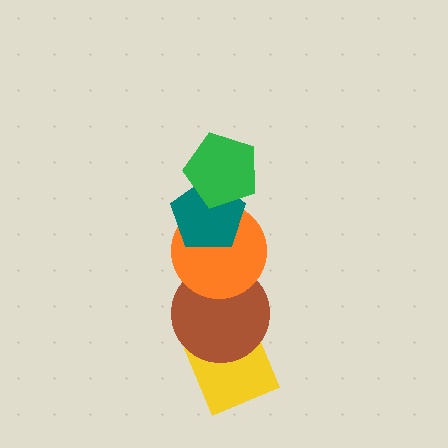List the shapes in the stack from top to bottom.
From top to bottom: the green pentagon, the teal pentagon, the orange circle, the brown circle, the yellow diamond.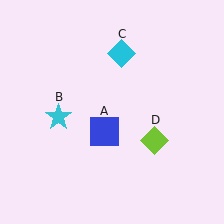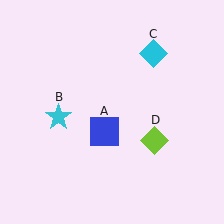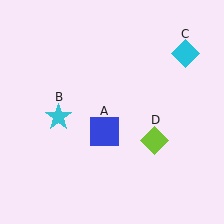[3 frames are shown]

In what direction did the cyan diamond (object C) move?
The cyan diamond (object C) moved right.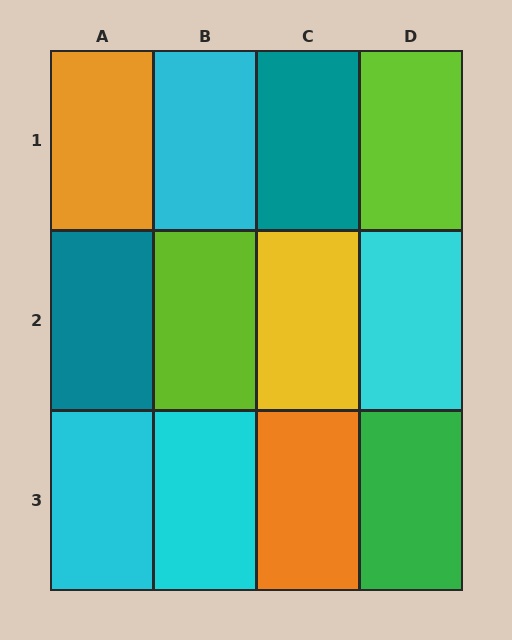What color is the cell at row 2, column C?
Yellow.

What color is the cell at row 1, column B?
Cyan.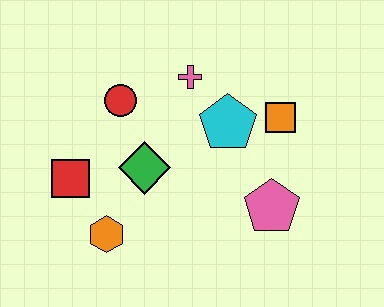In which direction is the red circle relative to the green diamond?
The red circle is above the green diamond.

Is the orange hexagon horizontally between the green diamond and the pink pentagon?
No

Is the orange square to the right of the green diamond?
Yes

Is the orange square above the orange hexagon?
Yes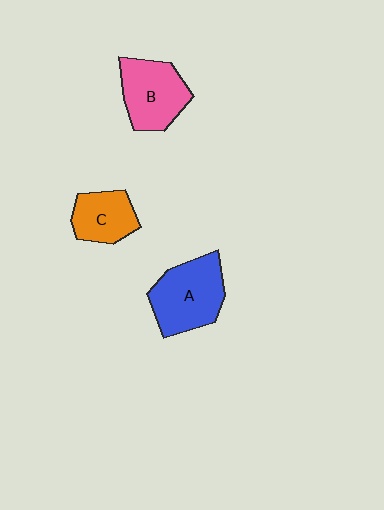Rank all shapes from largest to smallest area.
From largest to smallest: A (blue), B (pink), C (orange).